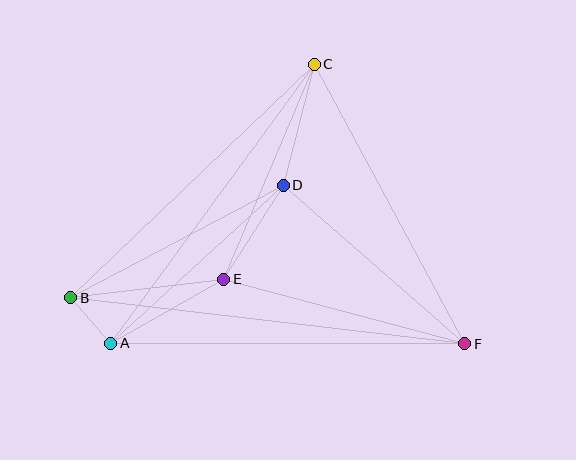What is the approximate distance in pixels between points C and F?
The distance between C and F is approximately 318 pixels.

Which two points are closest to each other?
Points A and B are closest to each other.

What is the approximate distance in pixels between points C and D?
The distance between C and D is approximately 125 pixels.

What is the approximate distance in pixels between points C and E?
The distance between C and E is approximately 233 pixels.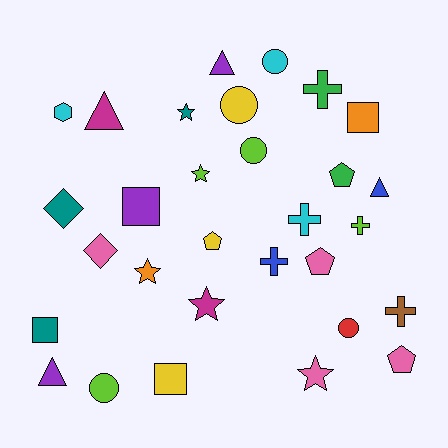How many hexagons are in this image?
There is 1 hexagon.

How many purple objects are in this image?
There are 3 purple objects.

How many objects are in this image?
There are 30 objects.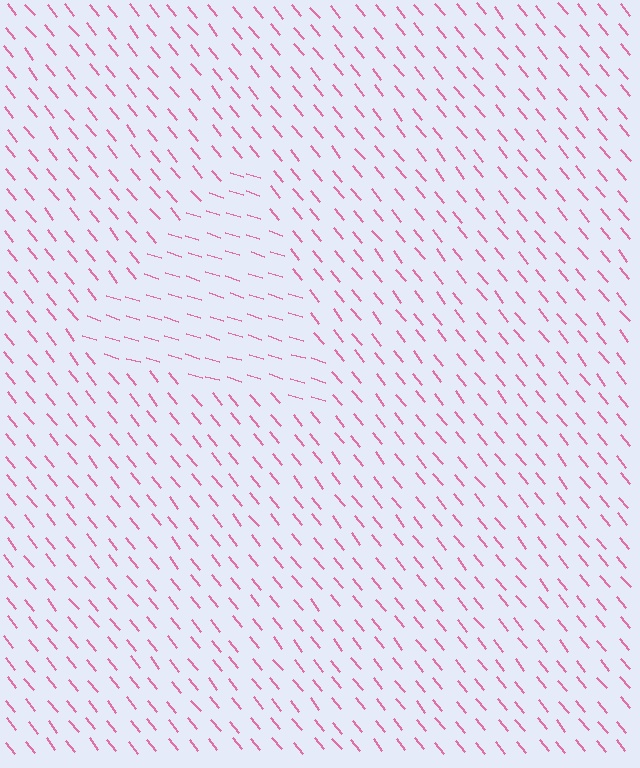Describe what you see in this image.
The image is filled with small pink line segments. A triangle region in the image has lines oriented differently from the surrounding lines, creating a visible texture boundary.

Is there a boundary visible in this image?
Yes, there is a texture boundary formed by a change in line orientation.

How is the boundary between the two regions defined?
The boundary is defined purely by a change in line orientation (approximately 34 degrees difference). All lines are the same color and thickness.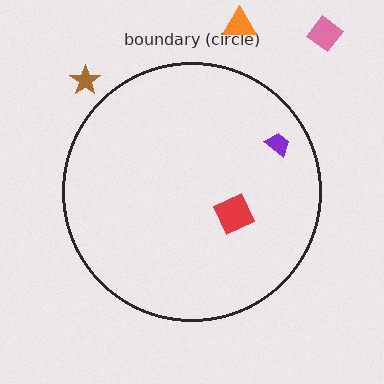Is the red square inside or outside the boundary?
Inside.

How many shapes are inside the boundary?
2 inside, 3 outside.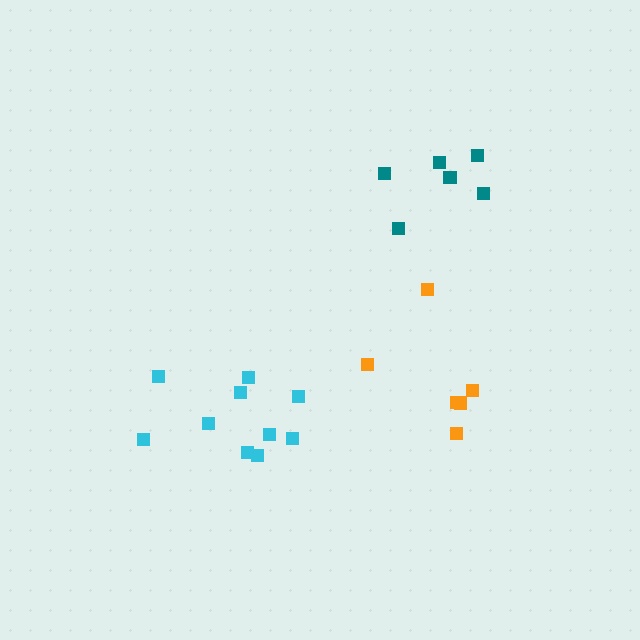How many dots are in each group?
Group 1: 10 dots, Group 2: 6 dots, Group 3: 6 dots (22 total).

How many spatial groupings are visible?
There are 3 spatial groupings.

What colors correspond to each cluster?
The clusters are colored: cyan, orange, teal.